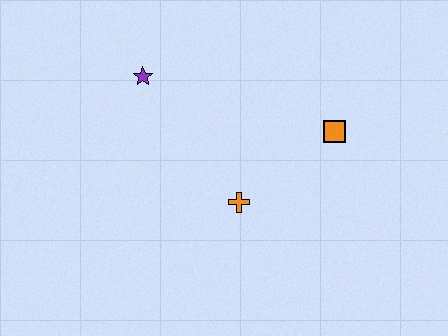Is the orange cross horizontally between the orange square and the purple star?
Yes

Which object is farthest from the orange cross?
The purple star is farthest from the orange cross.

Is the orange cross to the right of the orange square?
No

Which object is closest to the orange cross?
The orange square is closest to the orange cross.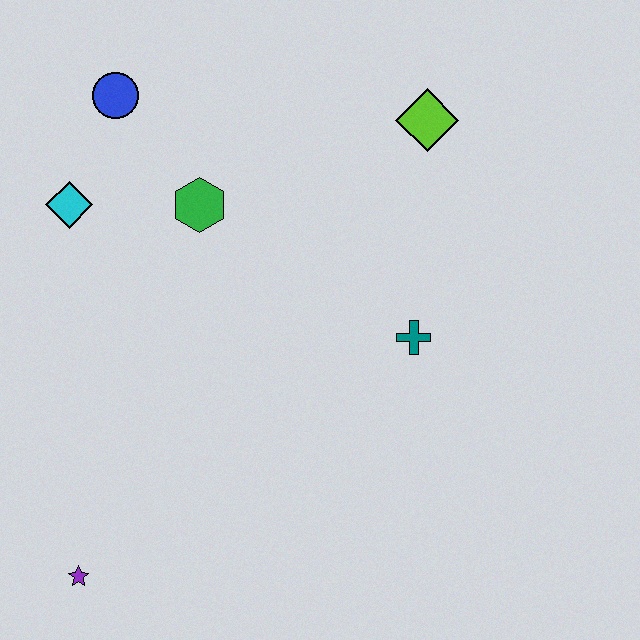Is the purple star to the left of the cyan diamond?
No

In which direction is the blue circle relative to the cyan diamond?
The blue circle is above the cyan diamond.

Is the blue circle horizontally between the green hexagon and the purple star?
Yes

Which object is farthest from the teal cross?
The purple star is farthest from the teal cross.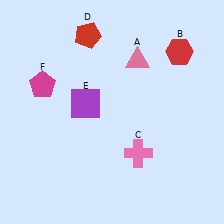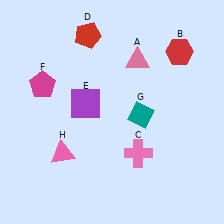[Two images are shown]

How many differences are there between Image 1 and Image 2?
There are 2 differences between the two images.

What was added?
A teal diamond (G), a pink triangle (H) were added in Image 2.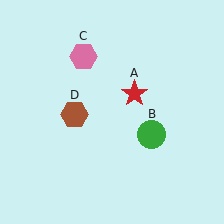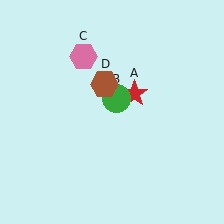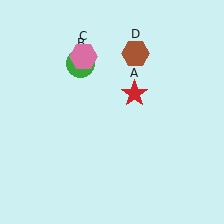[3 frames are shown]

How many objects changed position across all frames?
2 objects changed position: green circle (object B), brown hexagon (object D).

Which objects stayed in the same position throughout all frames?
Red star (object A) and pink hexagon (object C) remained stationary.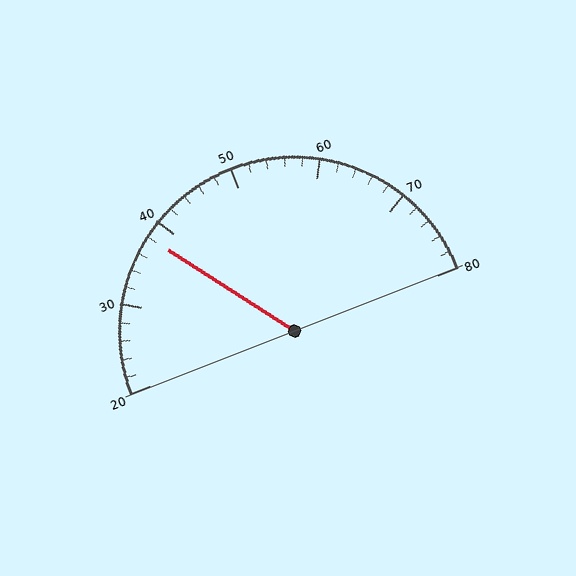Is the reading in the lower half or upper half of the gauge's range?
The reading is in the lower half of the range (20 to 80).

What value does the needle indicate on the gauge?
The needle indicates approximately 38.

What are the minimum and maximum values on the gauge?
The gauge ranges from 20 to 80.